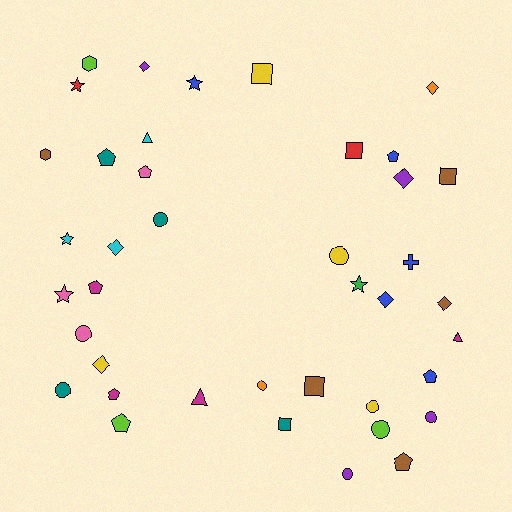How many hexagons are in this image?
There are 2 hexagons.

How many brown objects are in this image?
There are 5 brown objects.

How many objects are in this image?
There are 40 objects.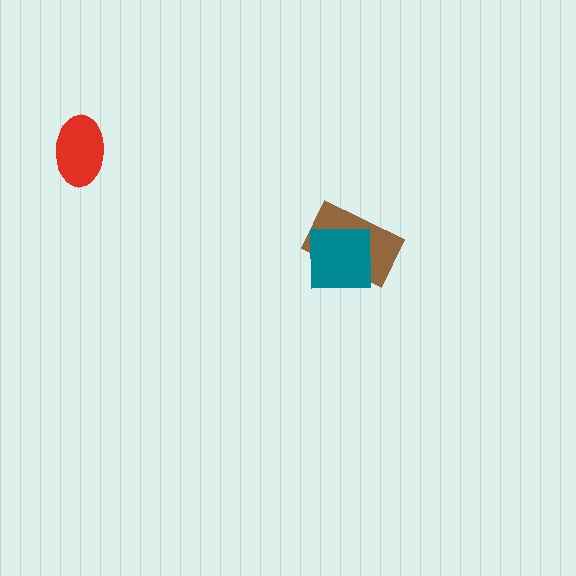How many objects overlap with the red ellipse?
0 objects overlap with the red ellipse.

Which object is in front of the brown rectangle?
The teal square is in front of the brown rectangle.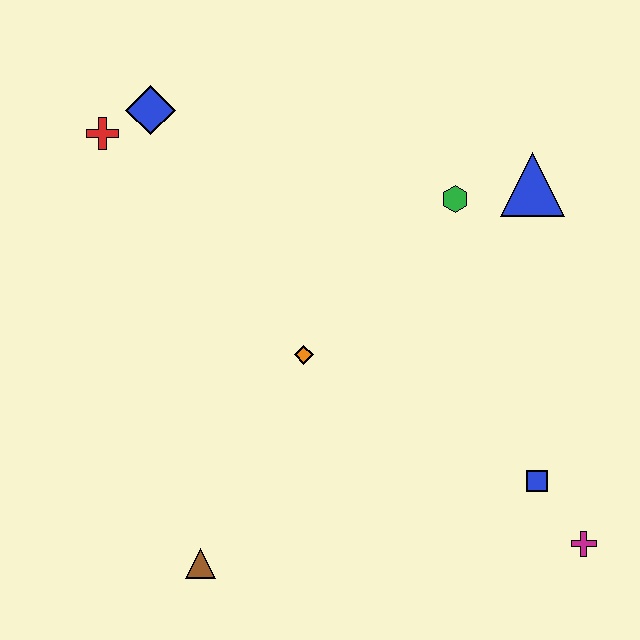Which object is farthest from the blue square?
The red cross is farthest from the blue square.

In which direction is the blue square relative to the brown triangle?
The blue square is to the right of the brown triangle.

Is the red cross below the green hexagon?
No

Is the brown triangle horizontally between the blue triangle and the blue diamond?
Yes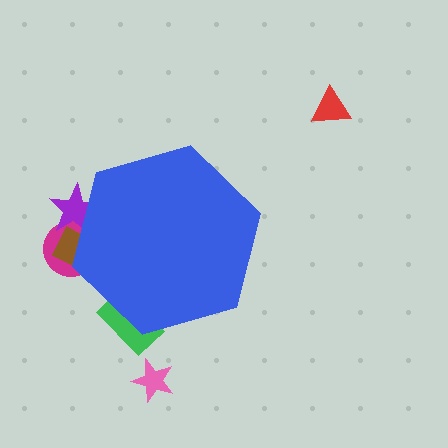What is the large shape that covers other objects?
A blue hexagon.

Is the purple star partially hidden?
Yes, the purple star is partially hidden behind the blue hexagon.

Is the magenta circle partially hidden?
Yes, the magenta circle is partially hidden behind the blue hexagon.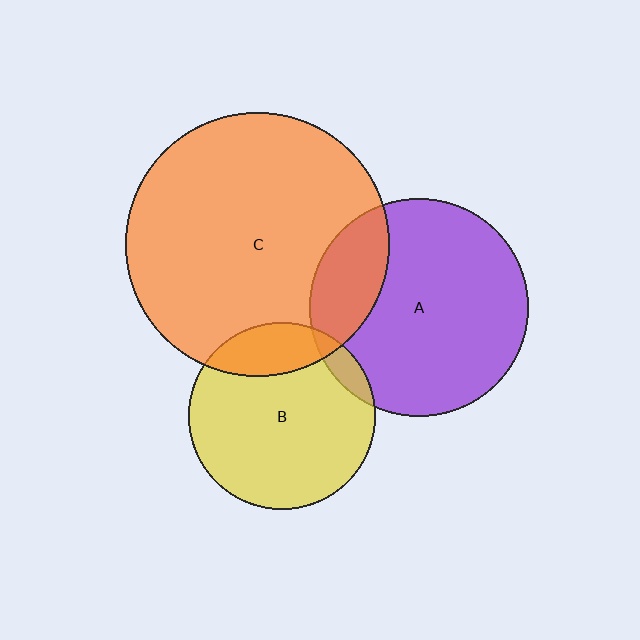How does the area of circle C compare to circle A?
Approximately 1.5 times.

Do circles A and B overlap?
Yes.